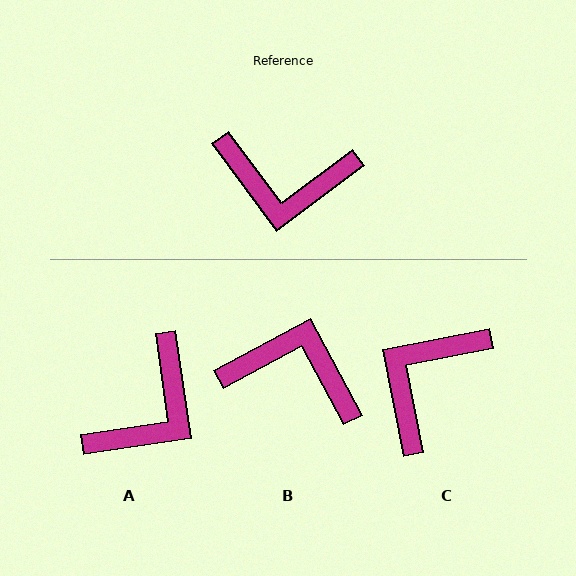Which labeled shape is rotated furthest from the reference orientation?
B, about 172 degrees away.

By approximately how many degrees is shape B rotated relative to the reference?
Approximately 172 degrees counter-clockwise.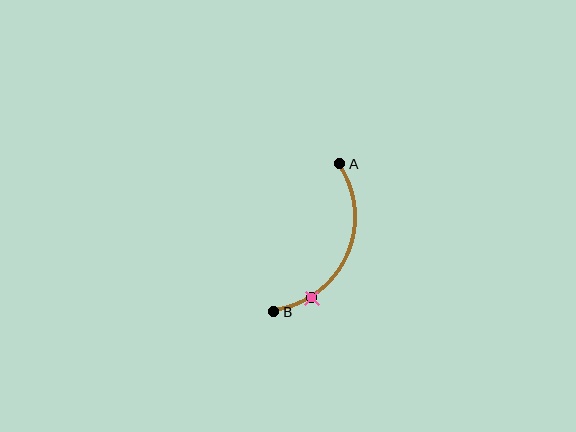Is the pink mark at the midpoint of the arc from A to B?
No. The pink mark lies on the arc but is closer to endpoint B. The arc midpoint would be at the point on the curve equidistant along the arc from both A and B.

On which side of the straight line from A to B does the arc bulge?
The arc bulges to the right of the straight line connecting A and B.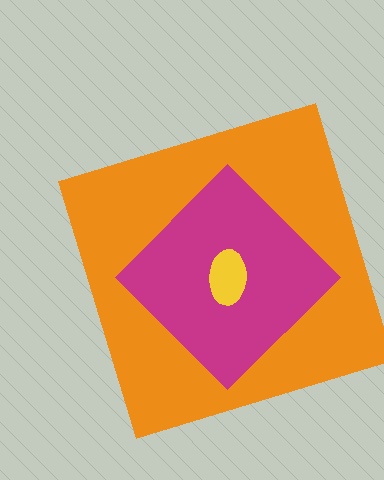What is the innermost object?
The yellow ellipse.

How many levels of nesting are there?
3.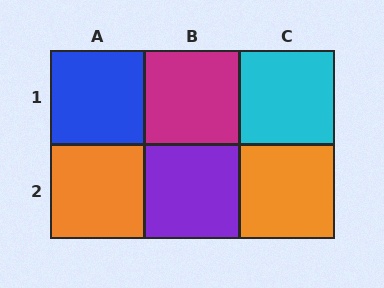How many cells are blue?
1 cell is blue.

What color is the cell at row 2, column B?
Purple.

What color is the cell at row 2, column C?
Orange.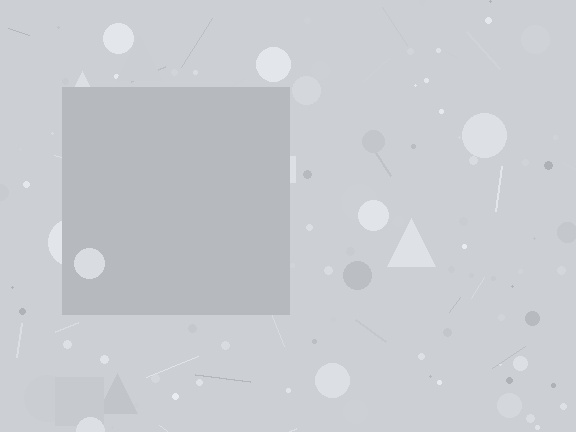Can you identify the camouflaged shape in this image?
The camouflaged shape is a square.